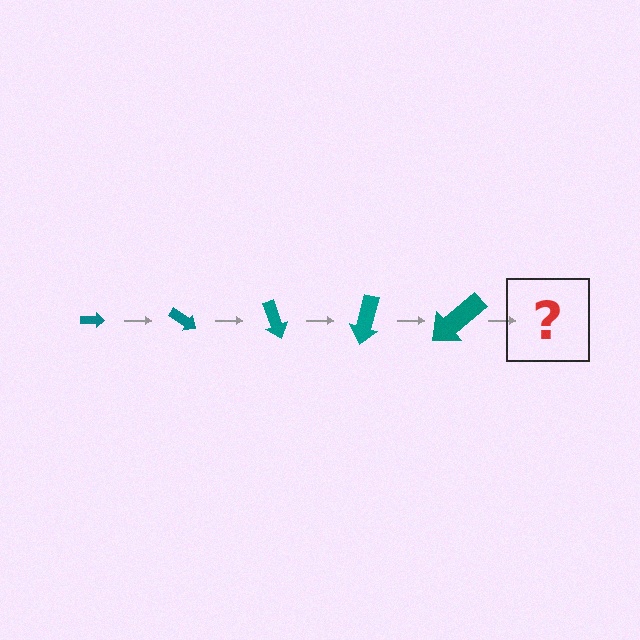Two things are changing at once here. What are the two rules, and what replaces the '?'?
The two rules are that the arrow grows larger each step and it rotates 35 degrees each step. The '?' should be an arrow, larger than the previous one and rotated 175 degrees from the start.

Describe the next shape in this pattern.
It should be an arrow, larger than the previous one and rotated 175 degrees from the start.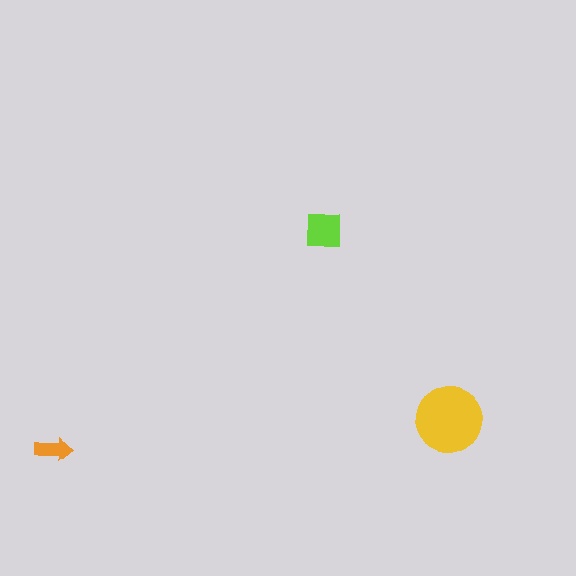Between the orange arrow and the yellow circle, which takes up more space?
The yellow circle.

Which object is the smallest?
The orange arrow.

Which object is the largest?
The yellow circle.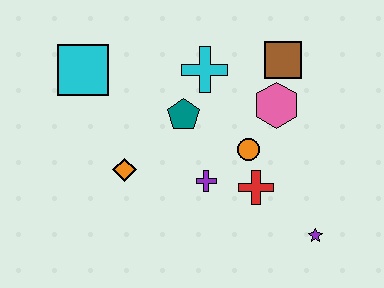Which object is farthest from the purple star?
The cyan square is farthest from the purple star.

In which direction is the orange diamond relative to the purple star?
The orange diamond is to the left of the purple star.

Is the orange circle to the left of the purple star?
Yes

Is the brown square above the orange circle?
Yes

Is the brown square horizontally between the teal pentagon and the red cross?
No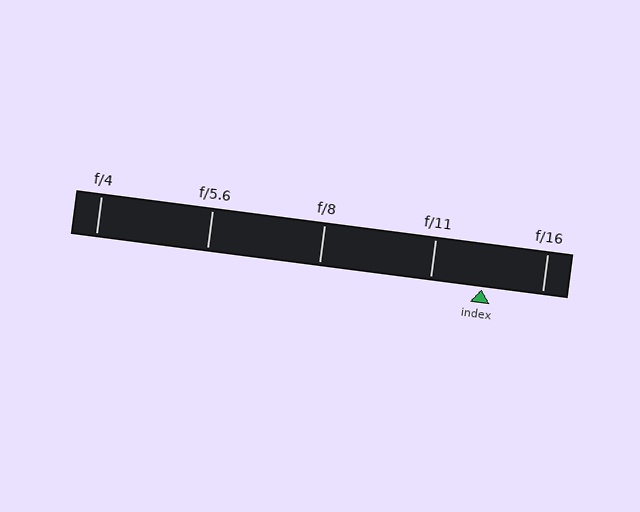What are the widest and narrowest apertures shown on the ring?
The widest aperture shown is f/4 and the narrowest is f/16.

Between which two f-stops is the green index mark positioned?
The index mark is between f/11 and f/16.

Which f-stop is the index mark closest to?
The index mark is closest to f/11.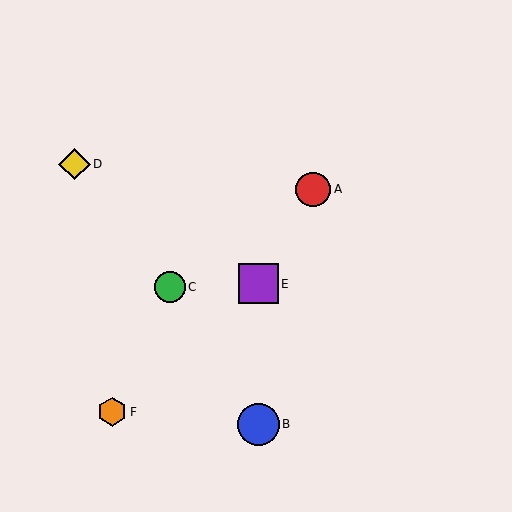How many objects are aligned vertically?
2 objects (B, E) are aligned vertically.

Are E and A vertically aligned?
No, E is at x≈258 and A is at x≈313.